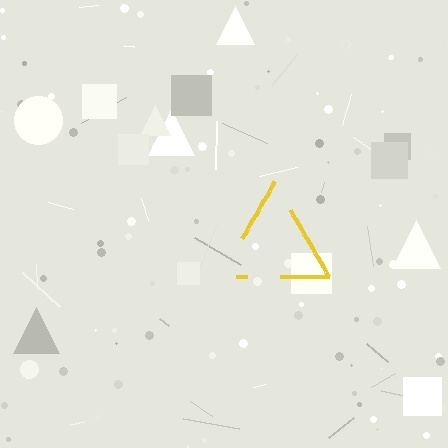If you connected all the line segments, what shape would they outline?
They would outline a triangle.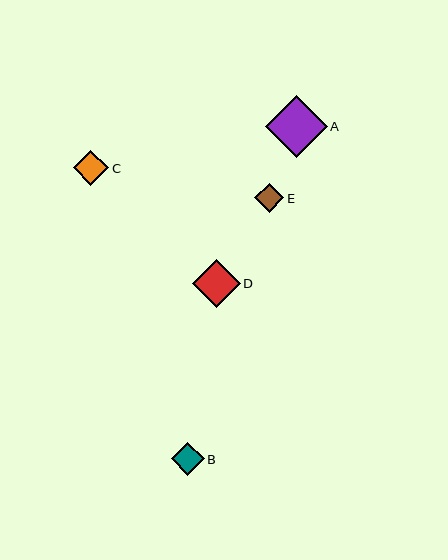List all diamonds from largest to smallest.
From largest to smallest: A, D, C, B, E.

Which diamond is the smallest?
Diamond E is the smallest with a size of approximately 29 pixels.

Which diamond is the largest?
Diamond A is the largest with a size of approximately 62 pixels.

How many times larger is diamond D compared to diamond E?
Diamond D is approximately 1.7 times the size of diamond E.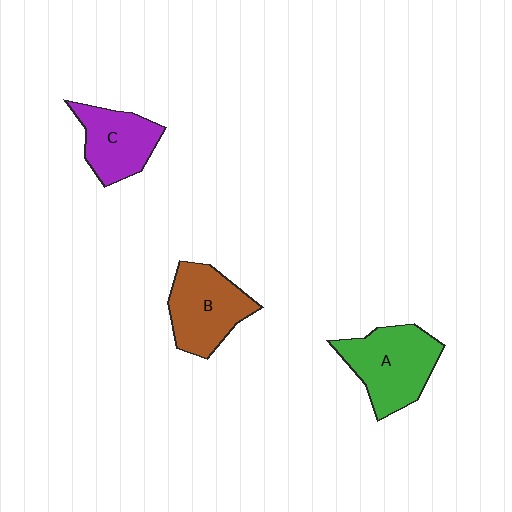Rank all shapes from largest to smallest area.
From largest to smallest: A (green), B (brown), C (purple).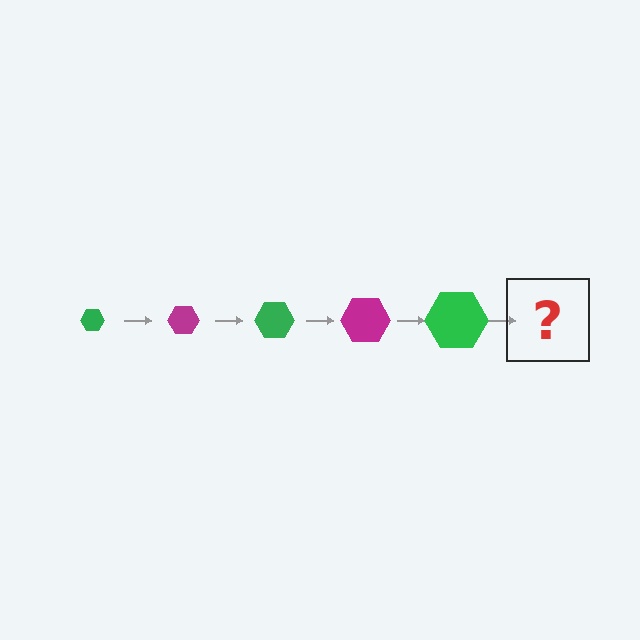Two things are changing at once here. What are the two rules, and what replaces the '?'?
The two rules are that the hexagon grows larger each step and the color cycles through green and magenta. The '?' should be a magenta hexagon, larger than the previous one.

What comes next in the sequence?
The next element should be a magenta hexagon, larger than the previous one.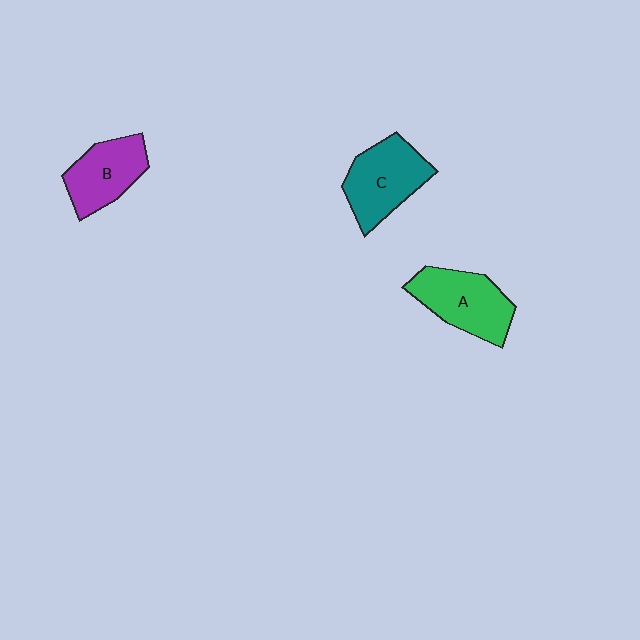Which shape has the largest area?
Shape C (teal).